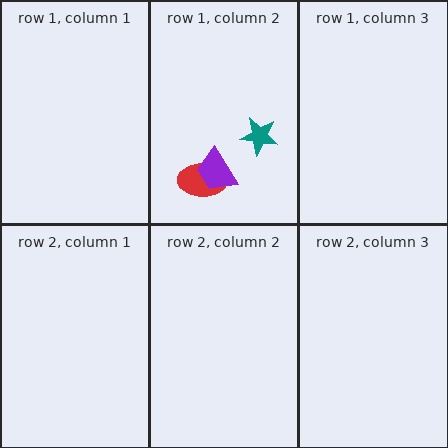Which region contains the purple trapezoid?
The row 1, column 2 region.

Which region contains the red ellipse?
The row 1, column 2 region.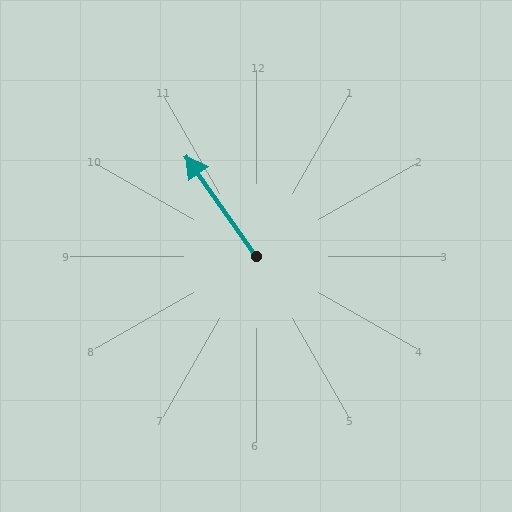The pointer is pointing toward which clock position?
Roughly 11 o'clock.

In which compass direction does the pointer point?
Northwest.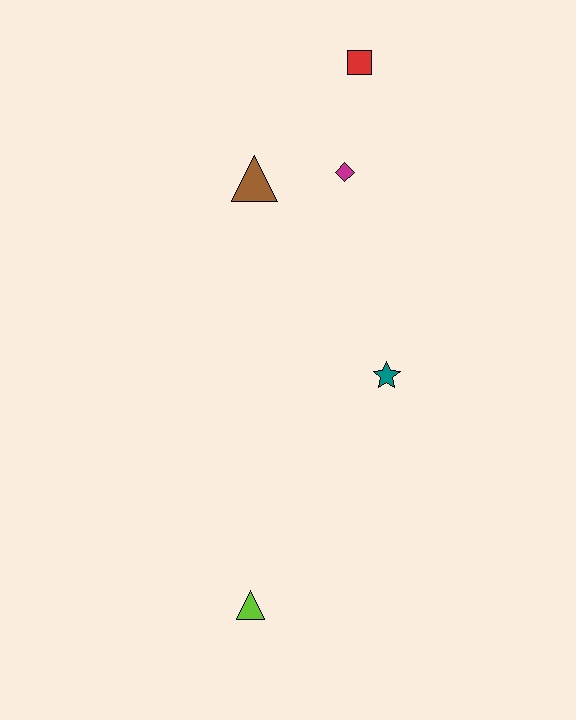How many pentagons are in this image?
There are no pentagons.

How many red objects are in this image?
There is 1 red object.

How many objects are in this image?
There are 5 objects.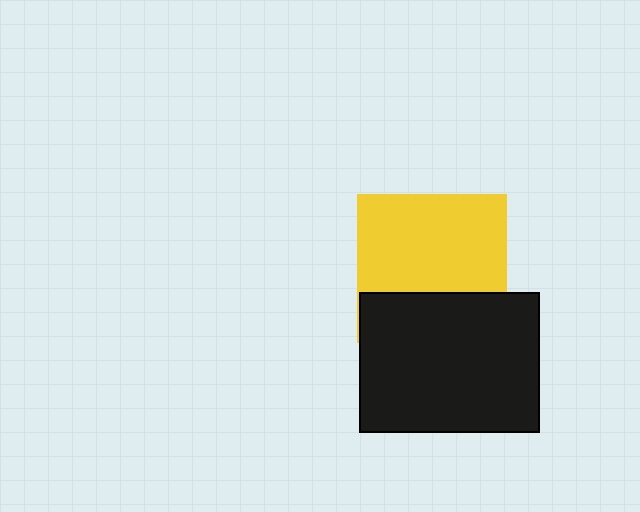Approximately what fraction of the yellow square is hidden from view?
Roughly 34% of the yellow square is hidden behind the black rectangle.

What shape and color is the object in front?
The object in front is a black rectangle.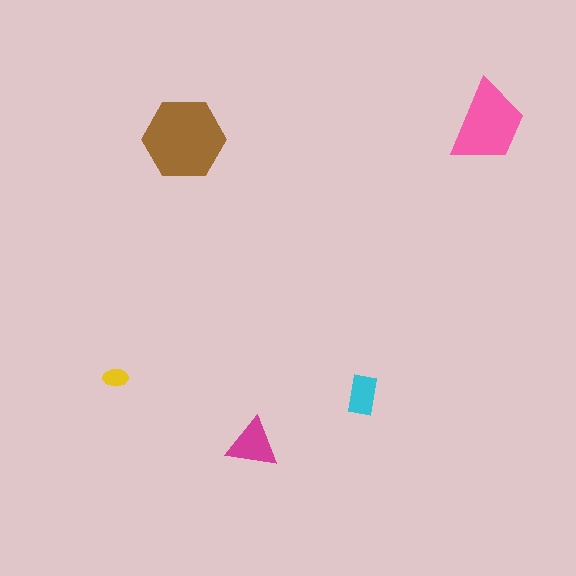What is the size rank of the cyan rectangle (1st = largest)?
4th.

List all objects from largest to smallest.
The brown hexagon, the pink trapezoid, the magenta triangle, the cyan rectangle, the yellow ellipse.